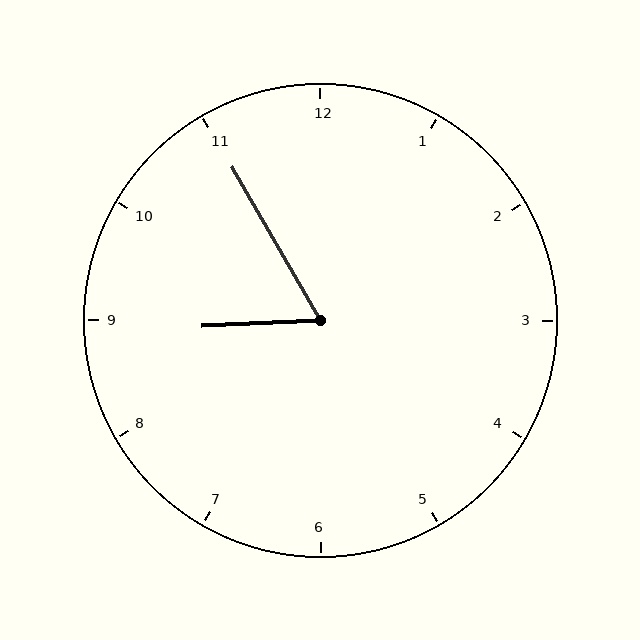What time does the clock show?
8:55.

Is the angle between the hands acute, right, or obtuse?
It is acute.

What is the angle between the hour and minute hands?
Approximately 62 degrees.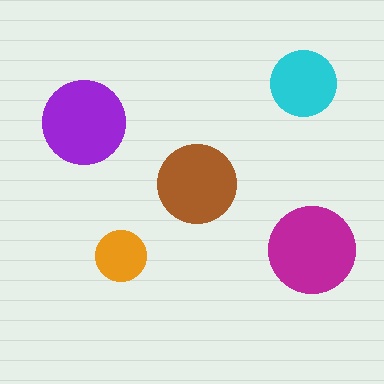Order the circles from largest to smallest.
the magenta one, the purple one, the brown one, the cyan one, the orange one.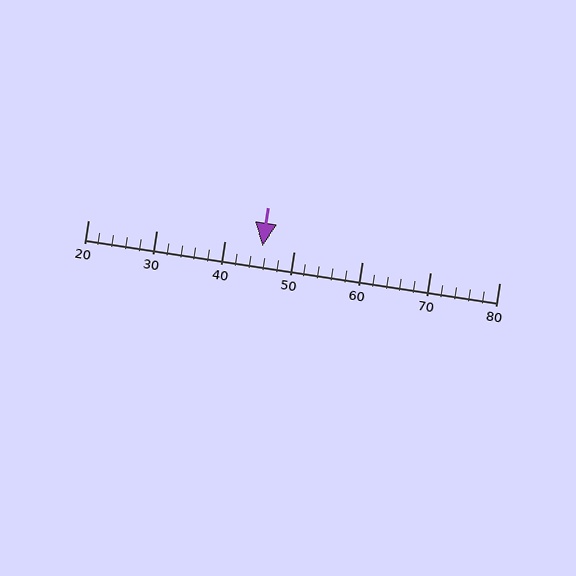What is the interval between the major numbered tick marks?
The major tick marks are spaced 10 units apart.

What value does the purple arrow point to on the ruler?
The purple arrow points to approximately 46.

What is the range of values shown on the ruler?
The ruler shows values from 20 to 80.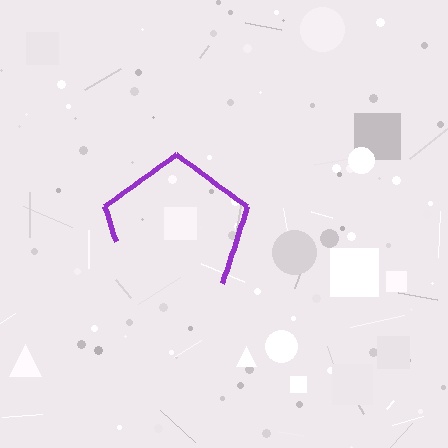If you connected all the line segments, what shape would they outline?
They would outline a pentagon.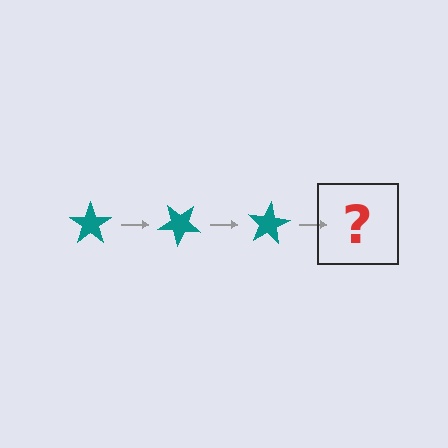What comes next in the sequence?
The next element should be a teal star rotated 120 degrees.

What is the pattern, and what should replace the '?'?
The pattern is that the star rotates 40 degrees each step. The '?' should be a teal star rotated 120 degrees.